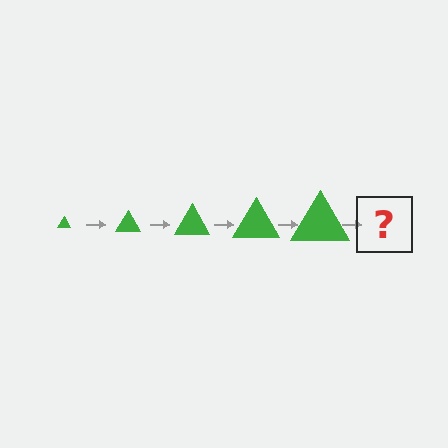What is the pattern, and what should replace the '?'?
The pattern is that the triangle gets progressively larger each step. The '?' should be a green triangle, larger than the previous one.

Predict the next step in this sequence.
The next step is a green triangle, larger than the previous one.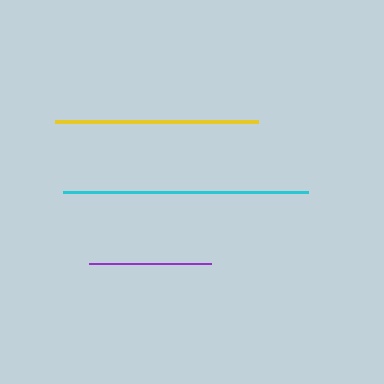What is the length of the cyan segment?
The cyan segment is approximately 246 pixels long.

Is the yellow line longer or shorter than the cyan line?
The cyan line is longer than the yellow line.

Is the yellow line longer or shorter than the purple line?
The yellow line is longer than the purple line.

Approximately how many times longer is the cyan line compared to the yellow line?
The cyan line is approximately 1.2 times the length of the yellow line.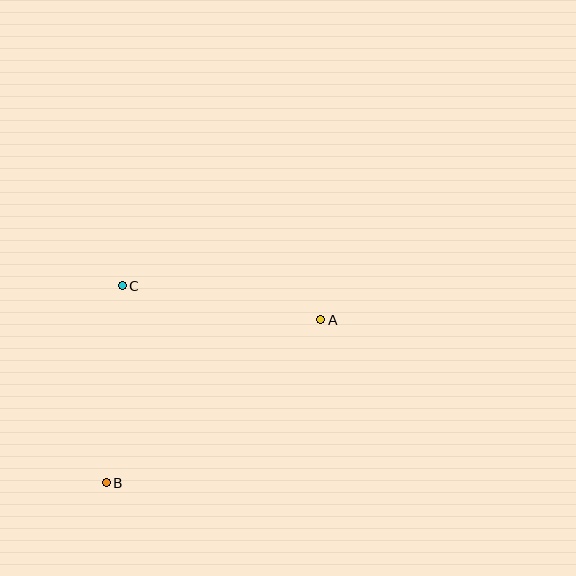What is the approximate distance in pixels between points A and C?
The distance between A and C is approximately 201 pixels.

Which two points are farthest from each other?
Points A and B are farthest from each other.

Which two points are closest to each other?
Points B and C are closest to each other.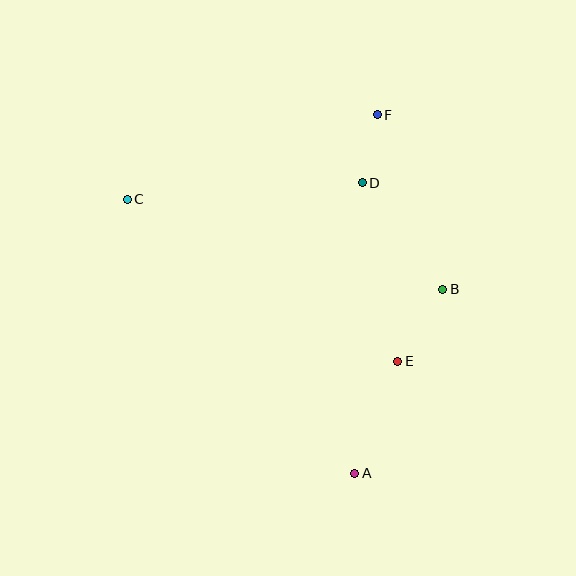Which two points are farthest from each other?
Points A and F are farthest from each other.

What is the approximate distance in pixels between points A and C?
The distance between A and C is approximately 356 pixels.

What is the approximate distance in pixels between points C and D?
The distance between C and D is approximately 236 pixels.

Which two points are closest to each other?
Points D and F are closest to each other.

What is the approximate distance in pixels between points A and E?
The distance between A and E is approximately 120 pixels.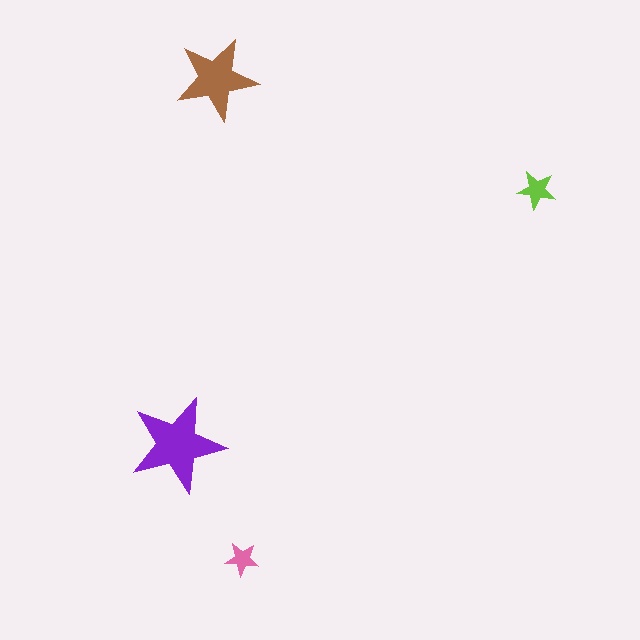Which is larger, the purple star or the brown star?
The purple one.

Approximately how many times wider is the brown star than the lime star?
About 2 times wider.